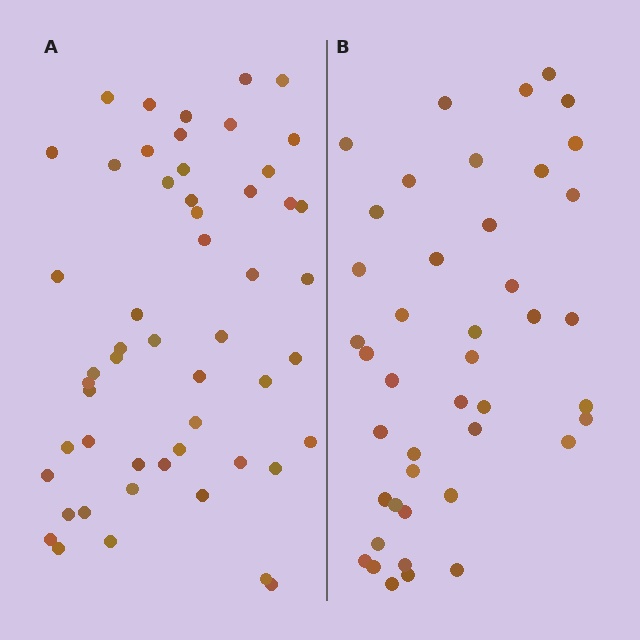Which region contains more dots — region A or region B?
Region A (the left region) has more dots.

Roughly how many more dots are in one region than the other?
Region A has roughly 10 or so more dots than region B.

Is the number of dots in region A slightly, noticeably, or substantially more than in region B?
Region A has only slightly more — the two regions are fairly close. The ratio is roughly 1.2 to 1.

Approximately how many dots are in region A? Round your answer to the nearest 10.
About 50 dots. (The exact count is 53, which rounds to 50.)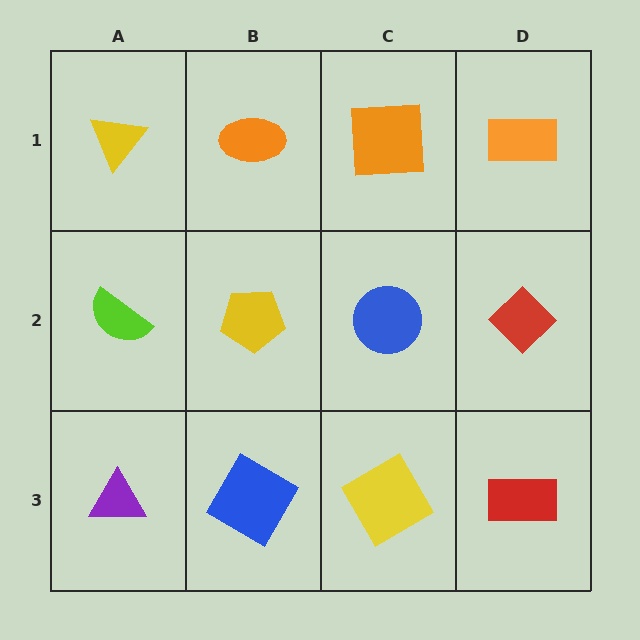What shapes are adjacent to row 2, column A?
A yellow triangle (row 1, column A), a purple triangle (row 3, column A), a yellow pentagon (row 2, column B).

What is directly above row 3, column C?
A blue circle.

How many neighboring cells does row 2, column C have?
4.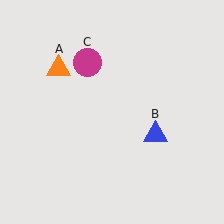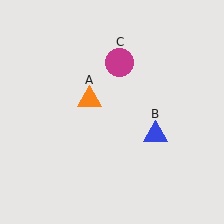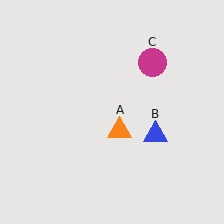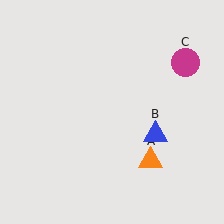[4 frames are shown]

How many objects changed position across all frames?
2 objects changed position: orange triangle (object A), magenta circle (object C).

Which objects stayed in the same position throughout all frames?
Blue triangle (object B) remained stationary.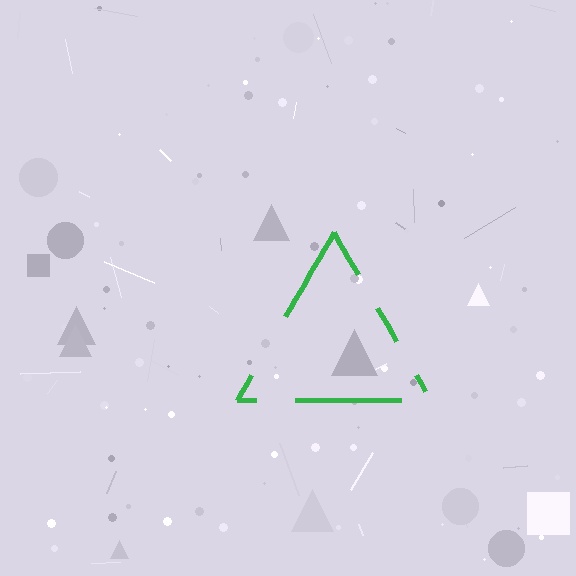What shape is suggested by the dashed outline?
The dashed outline suggests a triangle.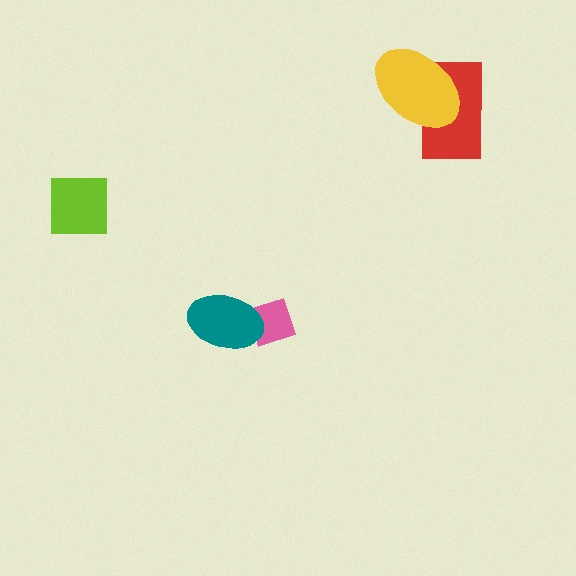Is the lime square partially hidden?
No, no other shape covers it.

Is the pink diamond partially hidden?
Yes, it is partially covered by another shape.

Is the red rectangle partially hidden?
Yes, it is partially covered by another shape.